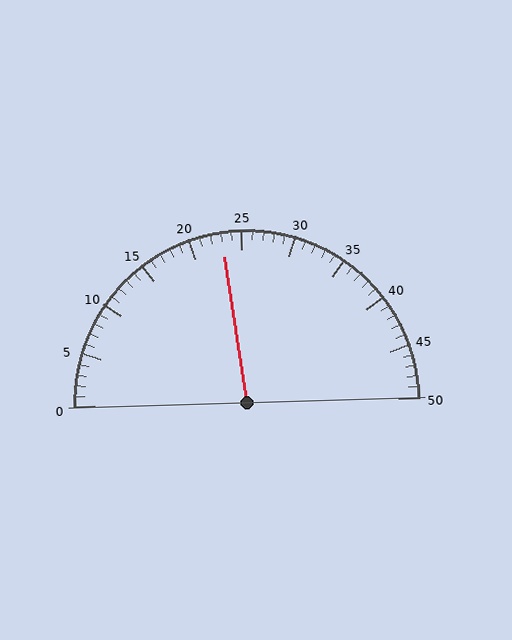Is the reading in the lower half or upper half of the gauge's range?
The reading is in the lower half of the range (0 to 50).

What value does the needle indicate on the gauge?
The needle indicates approximately 23.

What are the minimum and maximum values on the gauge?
The gauge ranges from 0 to 50.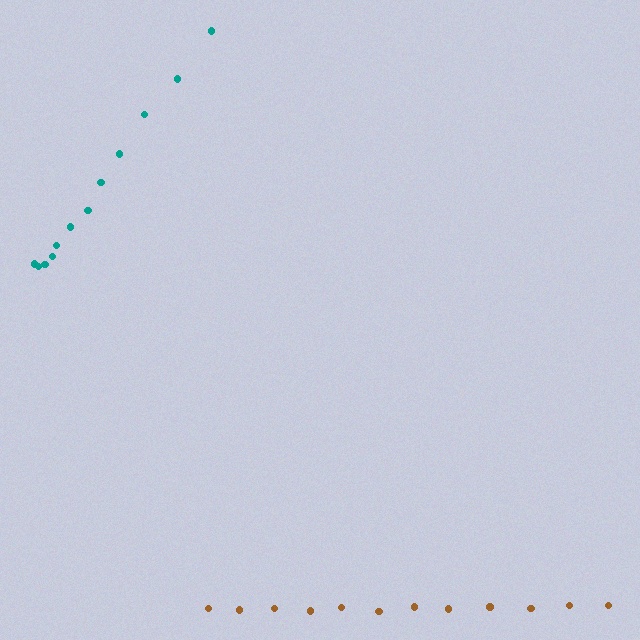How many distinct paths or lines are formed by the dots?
There are 2 distinct paths.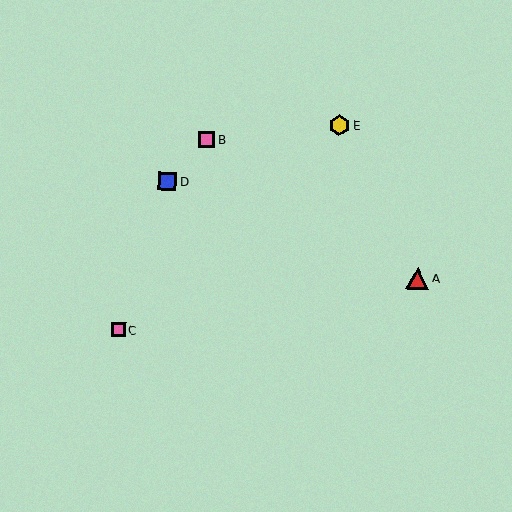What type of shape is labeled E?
Shape E is a yellow hexagon.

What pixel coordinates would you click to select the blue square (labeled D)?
Click at (167, 182) to select the blue square D.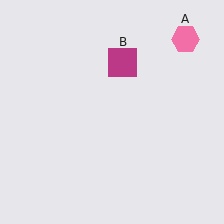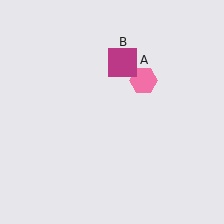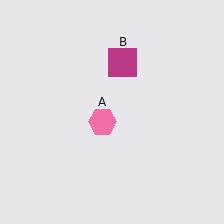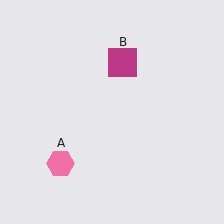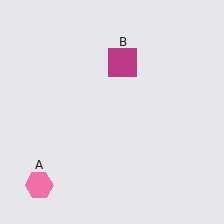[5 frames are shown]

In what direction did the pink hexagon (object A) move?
The pink hexagon (object A) moved down and to the left.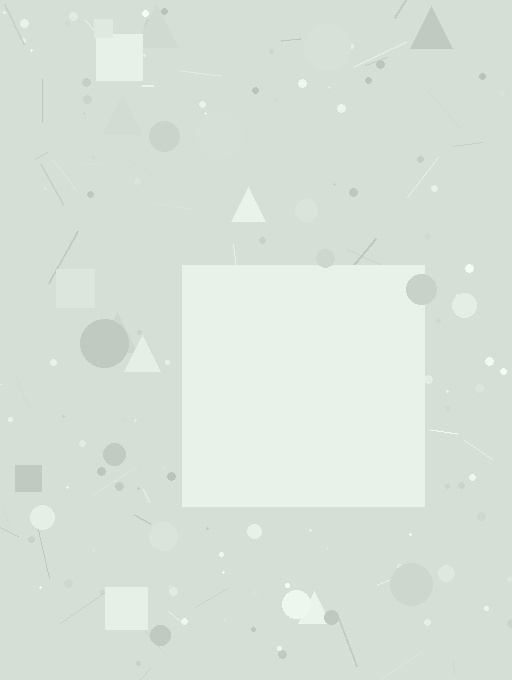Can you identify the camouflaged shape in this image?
The camouflaged shape is a square.